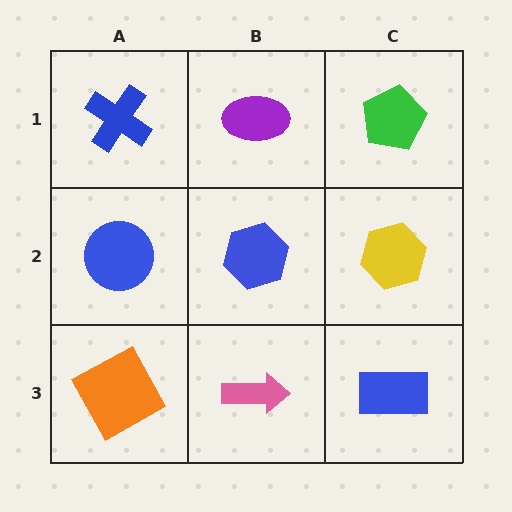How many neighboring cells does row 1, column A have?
2.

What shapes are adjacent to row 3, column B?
A blue hexagon (row 2, column B), an orange square (row 3, column A), a blue rectangle (row 3, column C).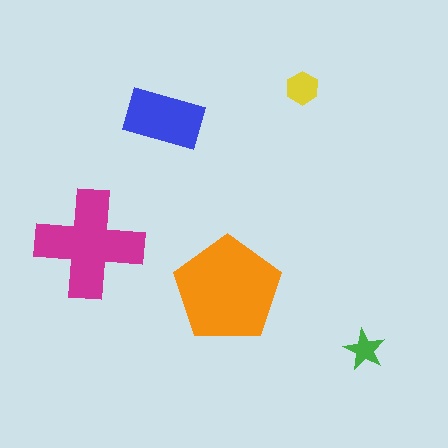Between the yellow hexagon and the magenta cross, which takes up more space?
The magenta cross.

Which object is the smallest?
The green star.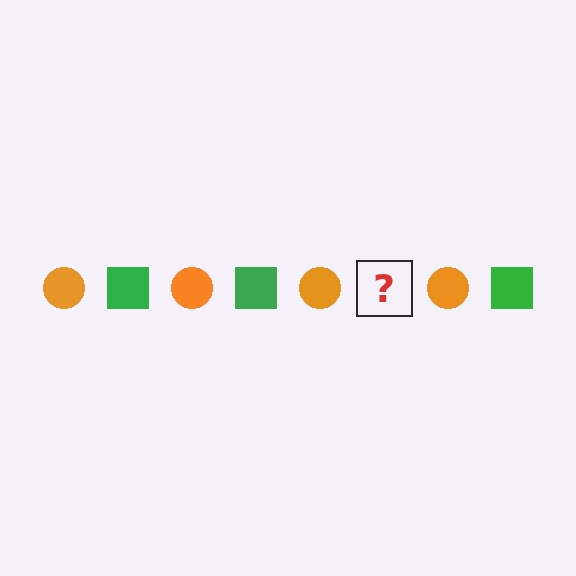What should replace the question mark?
The question mark should be replaced with a green square.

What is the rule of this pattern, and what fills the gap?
The rule is that the pattern alternates between orange circle and green square. The gap should be filled with a green square.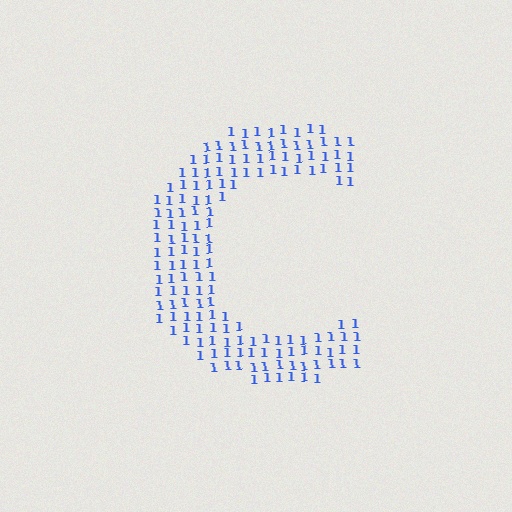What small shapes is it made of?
It is made of small digit 1's.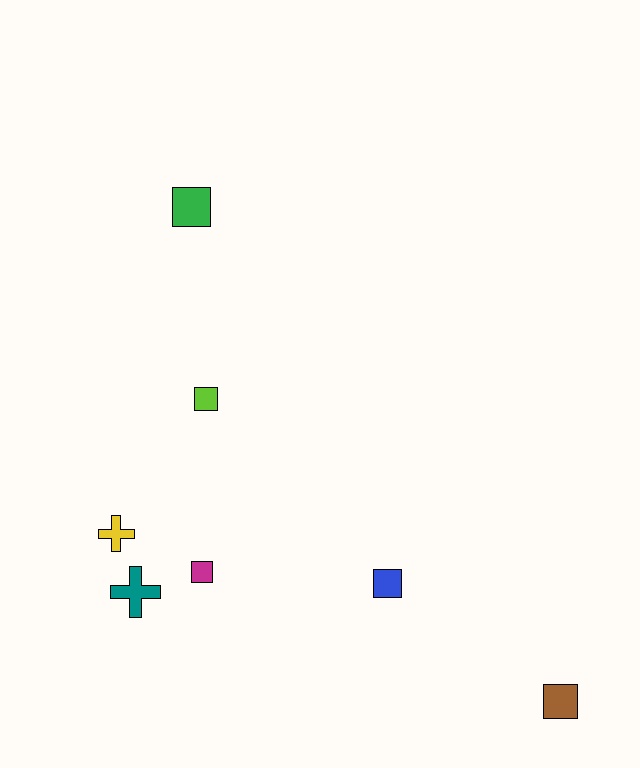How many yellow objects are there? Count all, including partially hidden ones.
There is 1 yellow object.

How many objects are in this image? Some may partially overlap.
There are 7 objects.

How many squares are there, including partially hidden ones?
There are 5 squares.